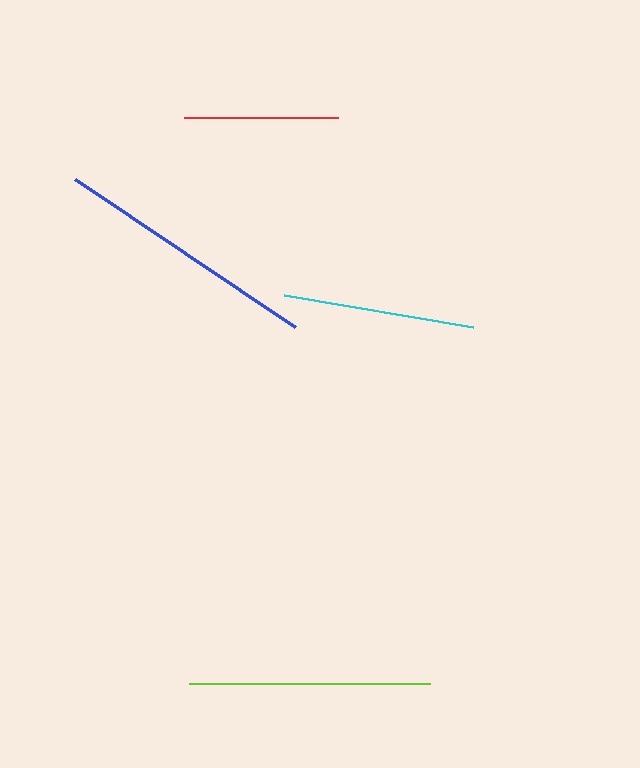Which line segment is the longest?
The blue line is the longest at approximately 265 pixels.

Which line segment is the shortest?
The red line is the shortest at approximately 154 pixels.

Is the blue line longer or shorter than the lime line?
The blue line is longer than the lime line.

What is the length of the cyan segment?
The cyan segment is approximately 192 pixels long.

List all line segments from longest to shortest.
From longest to shortest: blue, lime, cyan, red.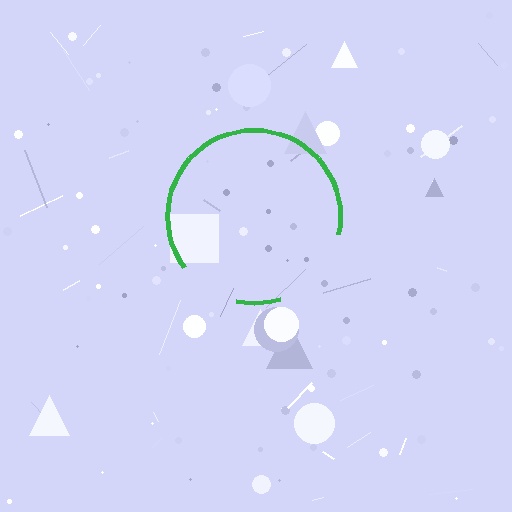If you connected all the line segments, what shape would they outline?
They would outline a circle.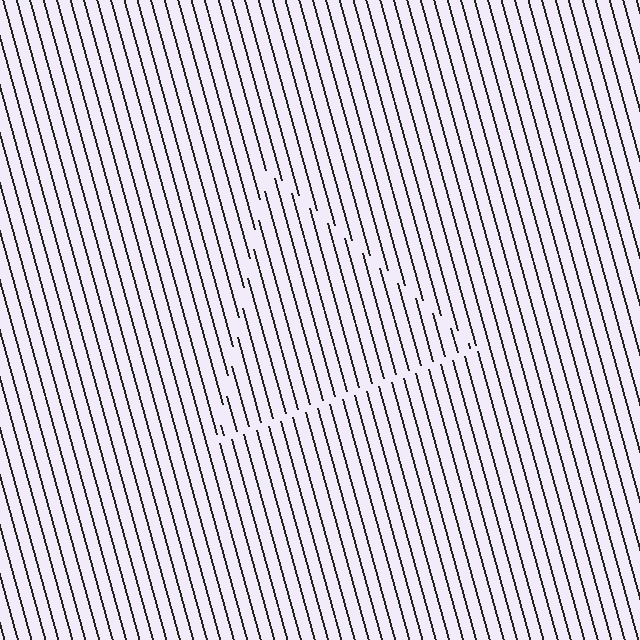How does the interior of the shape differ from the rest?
The interior of the shape contains the same grating, shifted by half a period — the contour is defined by the phase discontinuity where line-ends from the inner and outer gratings abut.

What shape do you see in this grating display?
An illusory triangle. The interior of the shape contains the same grating, shifted by half a period — the contour is defined by the phase discontinuity where line-ends from the inner and outer gratings abut.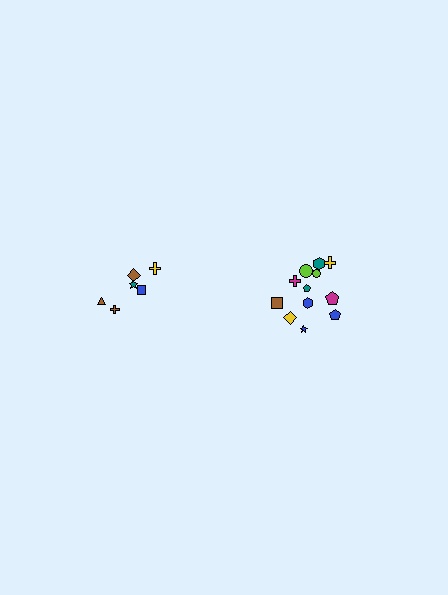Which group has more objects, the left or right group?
The right group.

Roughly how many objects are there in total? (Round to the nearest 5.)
Roughly 20 objects in total.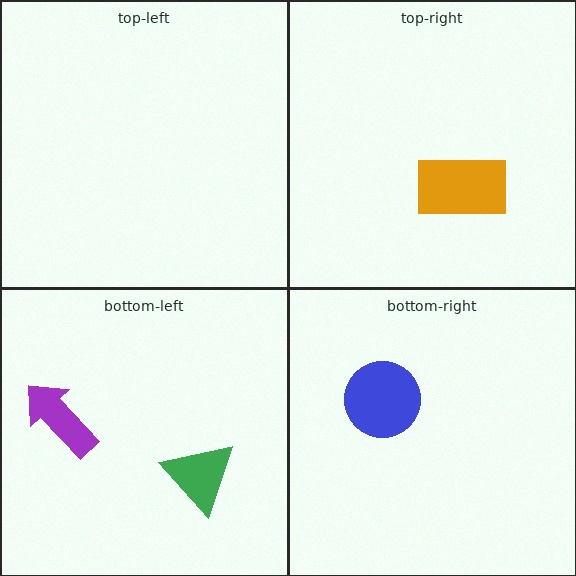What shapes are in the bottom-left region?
The purple arrow, the green triangle.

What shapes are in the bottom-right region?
The blue circle.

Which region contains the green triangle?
The bottom-left region.